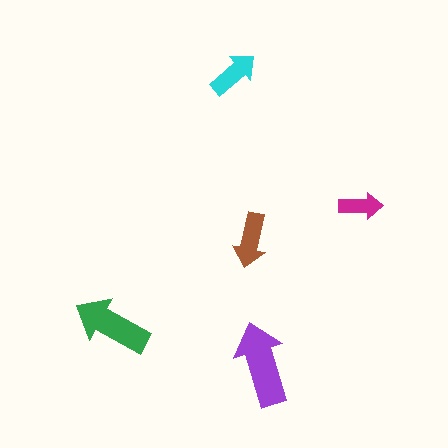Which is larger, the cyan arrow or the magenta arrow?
The cyan one.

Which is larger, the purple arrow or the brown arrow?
The purple one.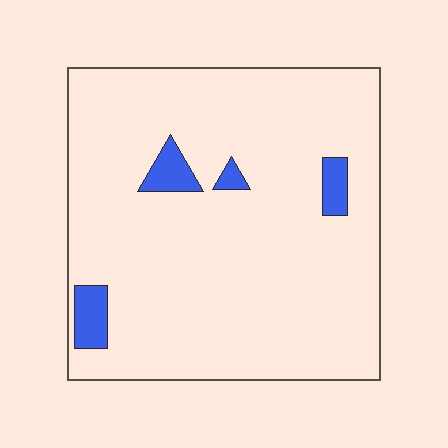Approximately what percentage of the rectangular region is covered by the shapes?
Approximately 5%.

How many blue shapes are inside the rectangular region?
4.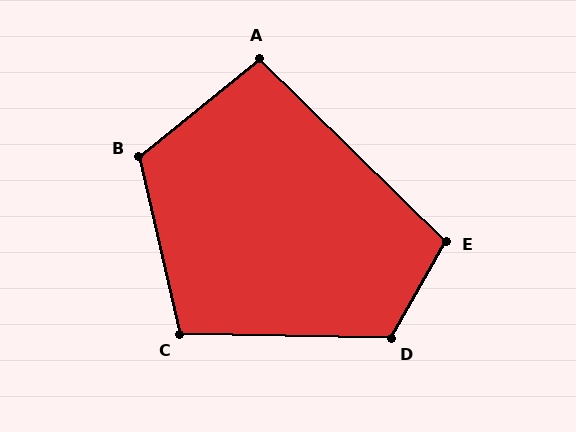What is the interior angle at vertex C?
Approximately 104 degrees (obtuse).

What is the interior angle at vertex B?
Approximately 116 degrees (obtuse).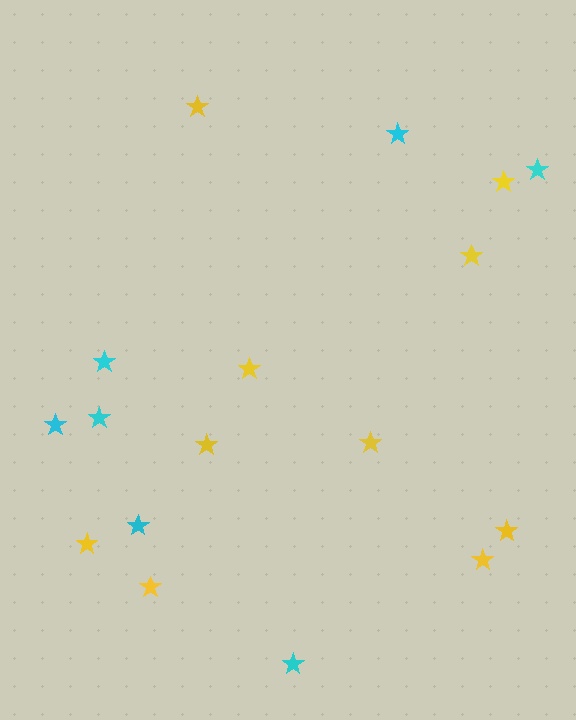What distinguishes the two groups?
There are 2 groups: one group of yellow stars (10) and one group of cyan stars (7).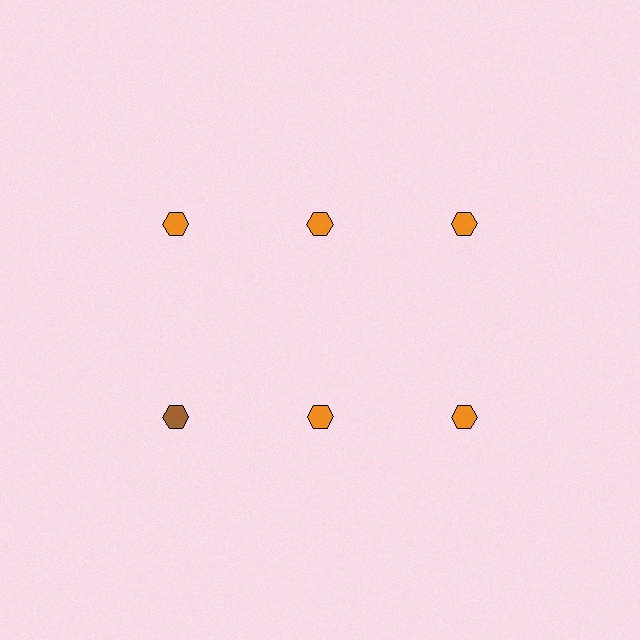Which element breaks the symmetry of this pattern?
The brown hexagon in the second row, leftmost column breaks the symmetry. All other shapes are orange hexagons.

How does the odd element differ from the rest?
It has a different color: brown instead of orange.